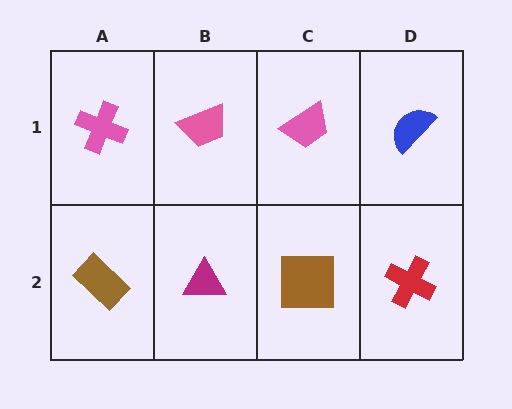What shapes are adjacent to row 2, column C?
A pink trapezoid (row 1, column C), a magenta triangle (row 2, column B), a red cross (row 2, column D).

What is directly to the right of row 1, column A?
A pink trapezoid.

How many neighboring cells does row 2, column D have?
2.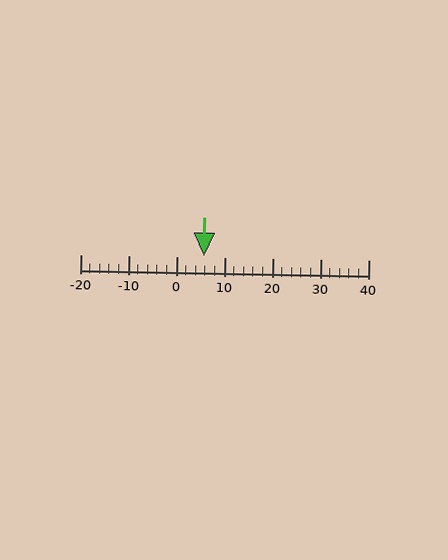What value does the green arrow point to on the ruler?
The green arrow points to approximately 6.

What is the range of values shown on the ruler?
The ruler shows values from -20 to 40.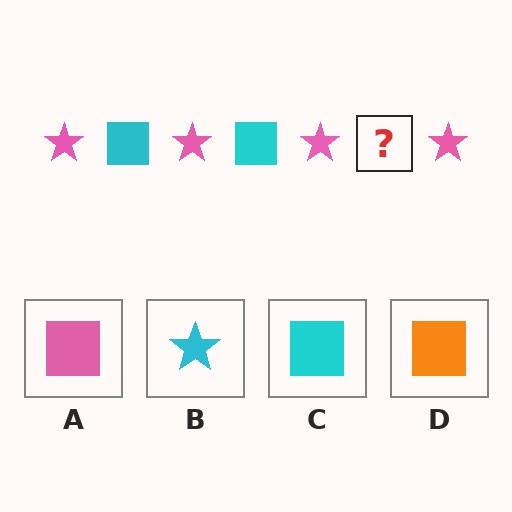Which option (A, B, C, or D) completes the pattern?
C.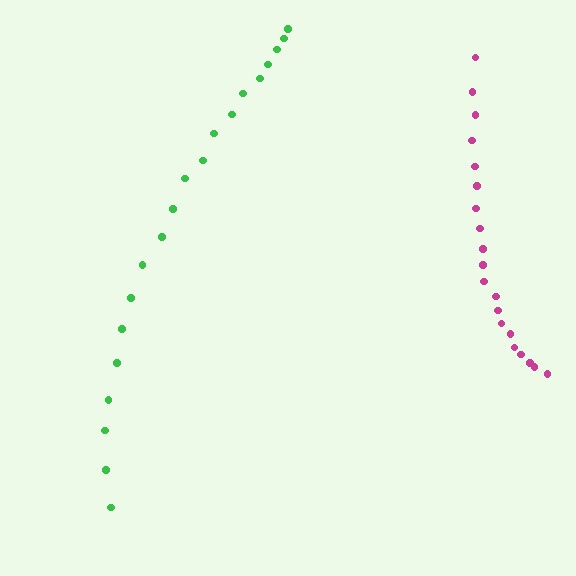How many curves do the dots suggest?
There are 2 distinct paths.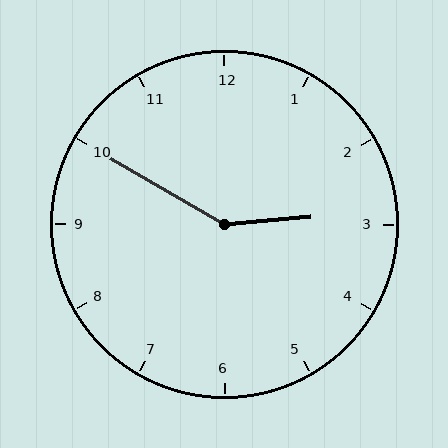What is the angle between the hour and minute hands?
Approximately 145 degrees.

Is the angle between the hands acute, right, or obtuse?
It is obtuse.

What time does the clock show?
2:50.